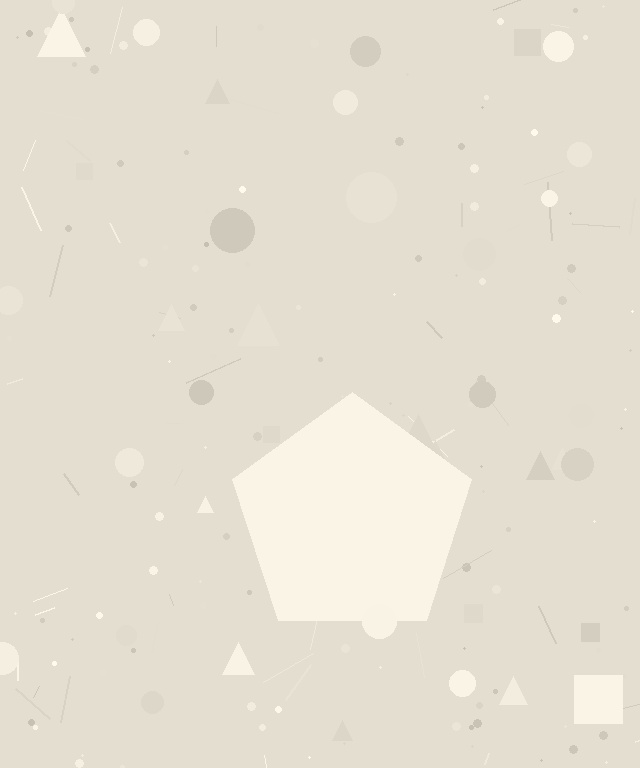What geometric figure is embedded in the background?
A pentagon is embedded in the background.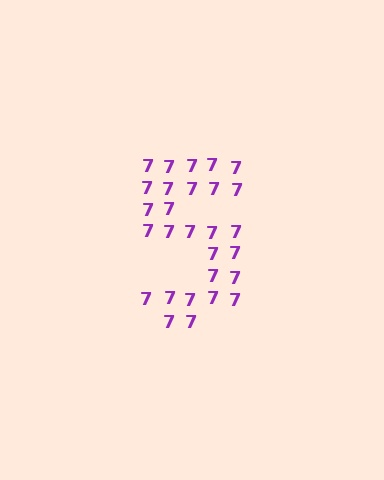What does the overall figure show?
The overall figure shows the digit 5.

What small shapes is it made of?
It is made of small digit 7's.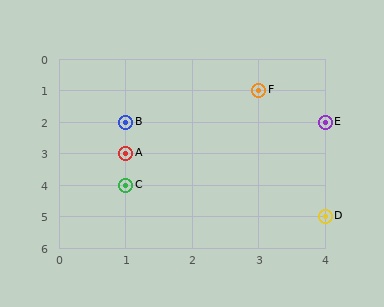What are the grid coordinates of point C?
Point C is at grid coordinates (1, 4).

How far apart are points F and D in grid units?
Points F and D are 1 column and 4 rows apart (about 4.1 grid units diagonally).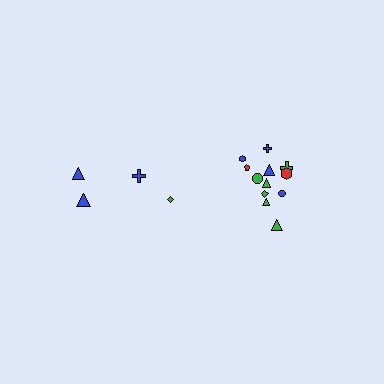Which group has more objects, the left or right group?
The right group.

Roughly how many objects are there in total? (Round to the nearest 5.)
Roughly 15 objects in total.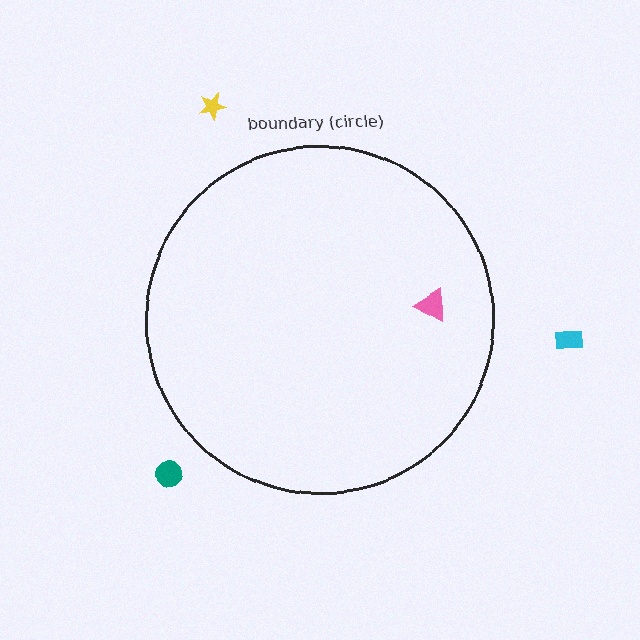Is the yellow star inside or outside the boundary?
Outside.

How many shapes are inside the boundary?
1 inside, 3 outside.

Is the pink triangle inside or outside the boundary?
Inside.